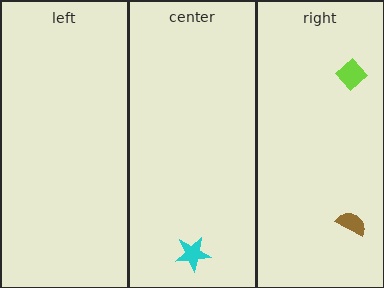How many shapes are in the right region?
2.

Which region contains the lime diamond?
The right region.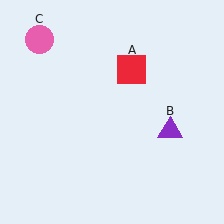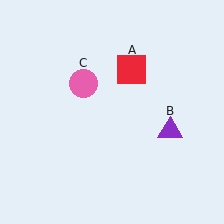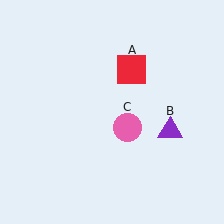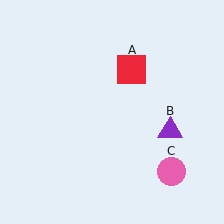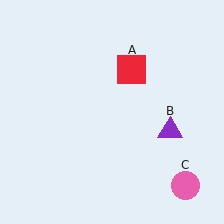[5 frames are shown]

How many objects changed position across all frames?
1 object changed position: pink circle (object C).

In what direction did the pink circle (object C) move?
The pink circle (object C) moved down and to the right.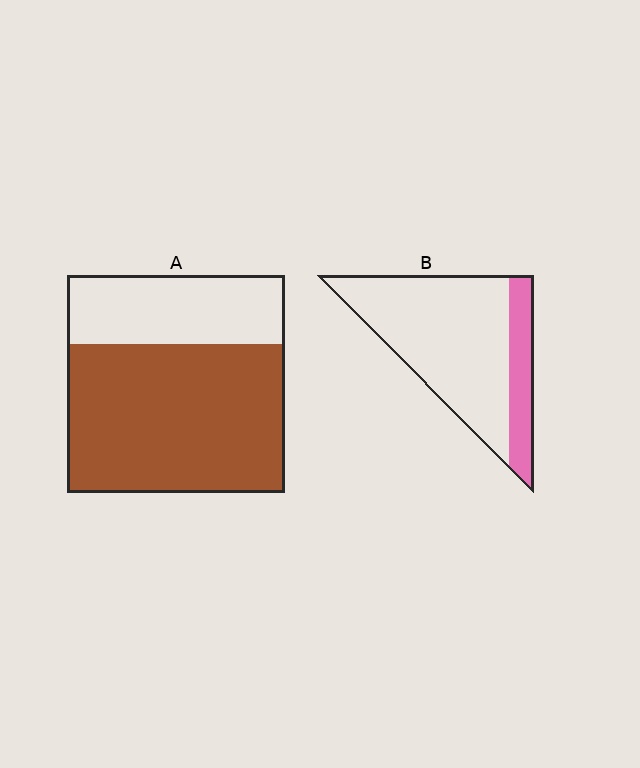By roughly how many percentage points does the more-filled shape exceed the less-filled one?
By roughly 45 percentage points (A over B).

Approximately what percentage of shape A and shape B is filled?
A is approximately 70% and B is approximately 20%.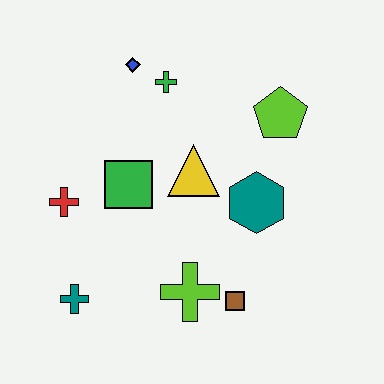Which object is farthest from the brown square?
The blue diamond is farthest from the brown square.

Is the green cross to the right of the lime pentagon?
No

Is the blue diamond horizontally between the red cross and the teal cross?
No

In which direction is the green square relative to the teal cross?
The green square is above the teal cross.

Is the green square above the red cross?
Yes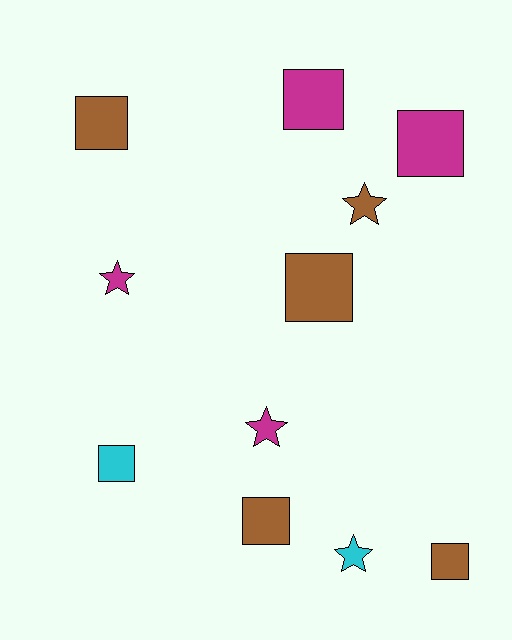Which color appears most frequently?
Brown, with 5 objects.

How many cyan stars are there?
There is 1 cyan star.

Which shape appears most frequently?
Square, with 7 objects.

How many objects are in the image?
There are 11 objects.